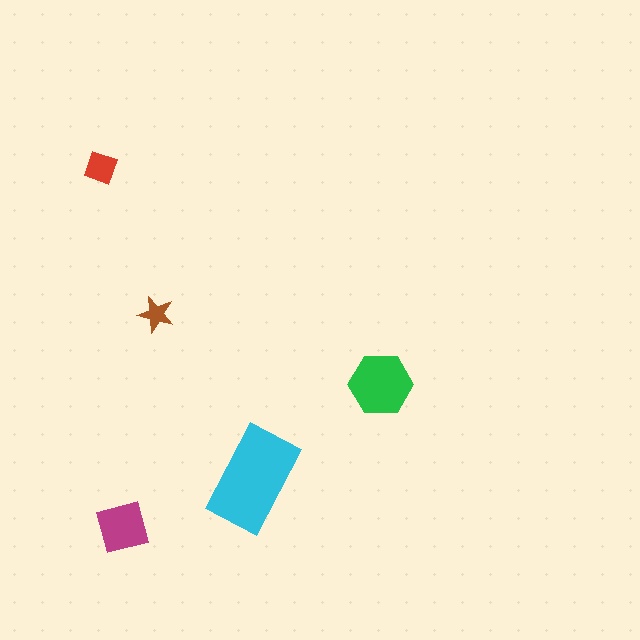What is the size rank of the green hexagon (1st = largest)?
2nd.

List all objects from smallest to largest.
The brown star, the red square, the magenta square, the green hexagon, the cyan rectangle.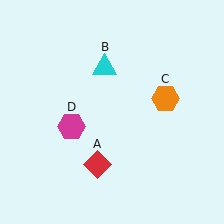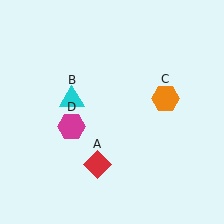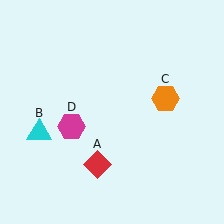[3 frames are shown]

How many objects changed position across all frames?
1 object changed position: cyan triangle (object B).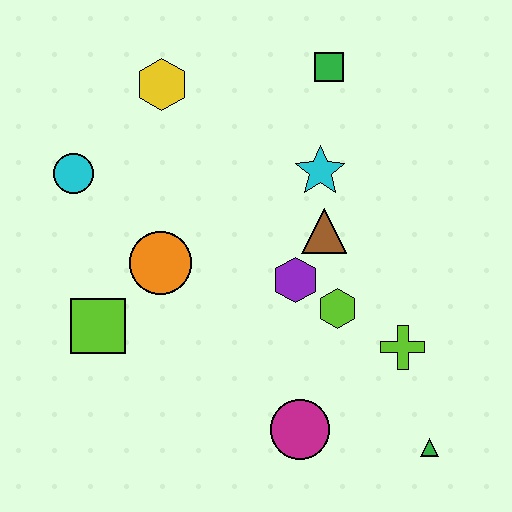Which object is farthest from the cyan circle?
The green triangle is farthest from the cyan circle.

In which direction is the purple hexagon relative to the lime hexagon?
The purple hexagon is to the left of the lime hexagon.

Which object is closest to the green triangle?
The lime cross is closest to the green triangle.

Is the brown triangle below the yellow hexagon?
Yes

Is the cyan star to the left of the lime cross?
Yes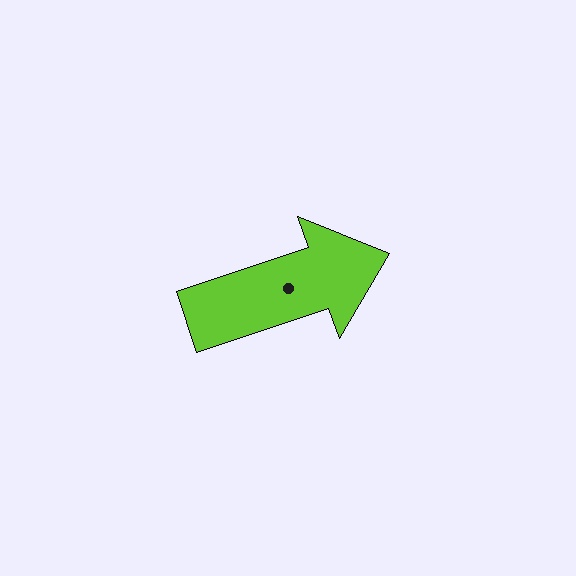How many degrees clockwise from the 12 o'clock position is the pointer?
Approximately 71 degrees.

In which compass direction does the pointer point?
East.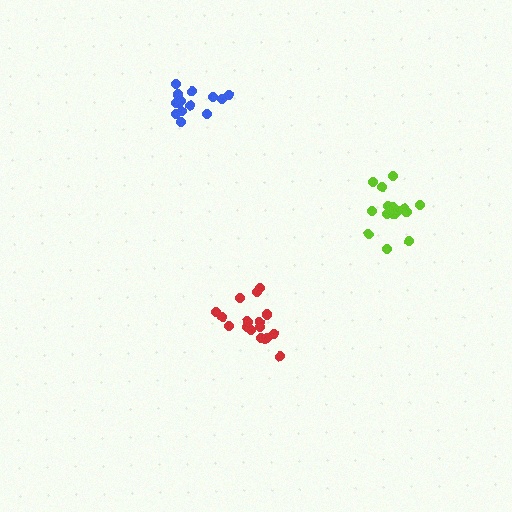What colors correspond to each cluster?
The clusters are colored: blue, red, lime.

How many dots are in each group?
Group 1: 13 dots, Group 2: 18 dots, Group 3: 16 dots (47 total).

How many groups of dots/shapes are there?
There are 3 groups.